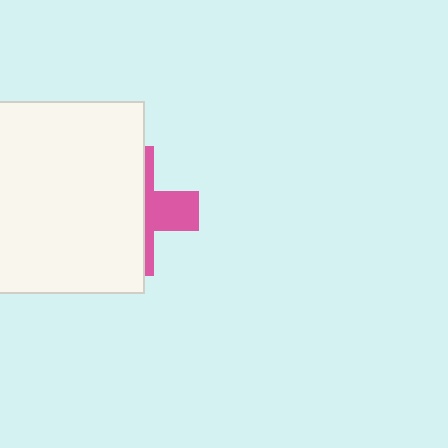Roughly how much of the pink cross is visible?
A small part of it is visible (roughly 33%).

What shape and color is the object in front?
The object in front is a white square.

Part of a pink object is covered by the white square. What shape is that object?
It is a cross.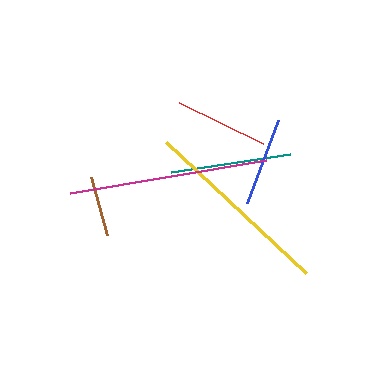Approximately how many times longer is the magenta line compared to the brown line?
The magenta line is approximately 3.3 times the length of the brown line.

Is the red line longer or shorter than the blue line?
The red line is longer than the blue line.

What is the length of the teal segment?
The teal segment is approximately 120 pixels long.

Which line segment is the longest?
The magenta line is the longest at approximately 199 pixels.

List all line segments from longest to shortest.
From longest to shortest: magenta, yellow, teal, red, blue, brown.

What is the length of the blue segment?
The blue segment is approximately 89 pixels long.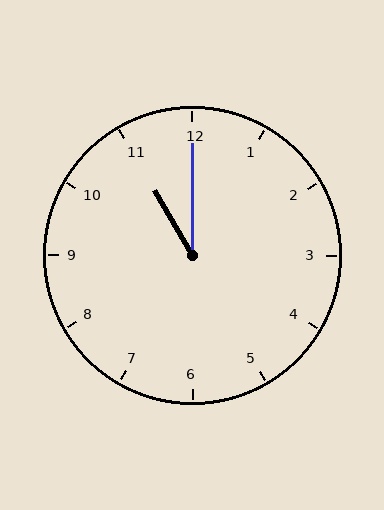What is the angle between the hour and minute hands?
Approximately 30 degrees.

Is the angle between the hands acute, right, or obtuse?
It is acute.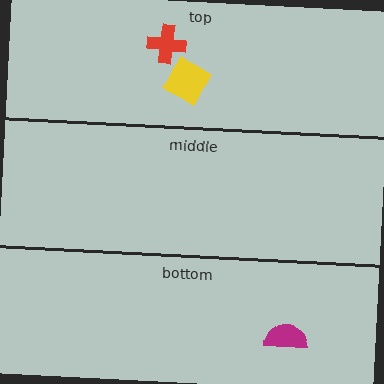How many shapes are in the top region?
2.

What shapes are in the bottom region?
The magenta semicircle.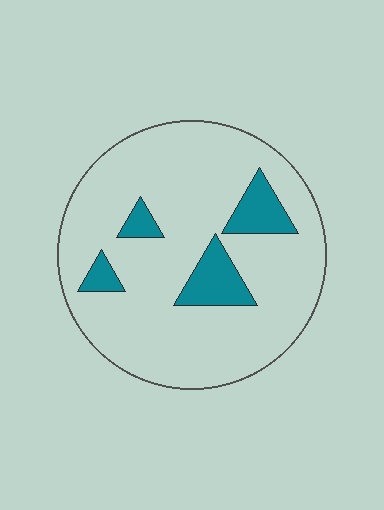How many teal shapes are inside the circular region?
4.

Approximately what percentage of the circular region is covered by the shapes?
Approximately 15%.